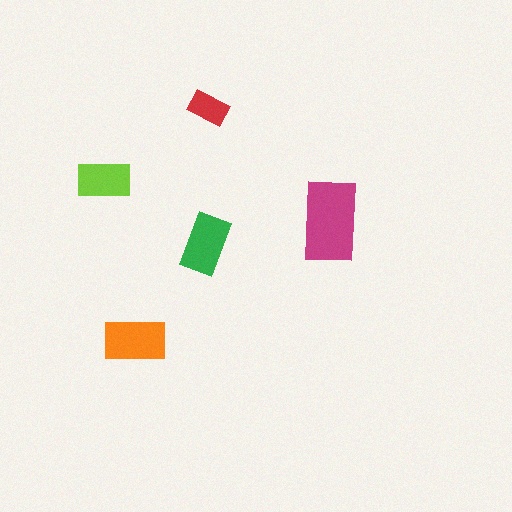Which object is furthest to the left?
The lime rectangle is leftmost.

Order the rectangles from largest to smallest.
the magenta one, the orange one, the green one, the lime one, the red one.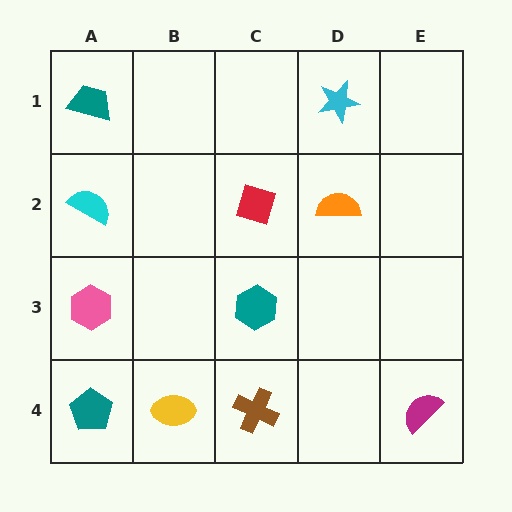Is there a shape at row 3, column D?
No, that cell is empty.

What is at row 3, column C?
A teal hexagon.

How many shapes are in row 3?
2 shapes.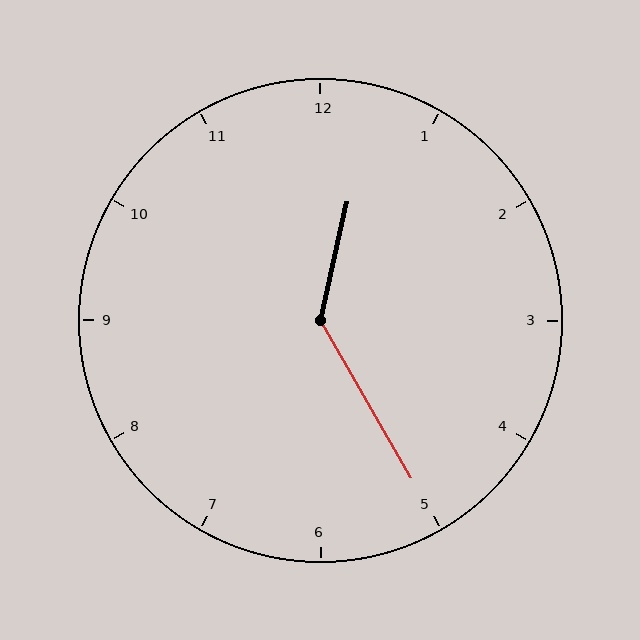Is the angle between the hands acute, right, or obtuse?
It is obtuse.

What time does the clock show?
12:25.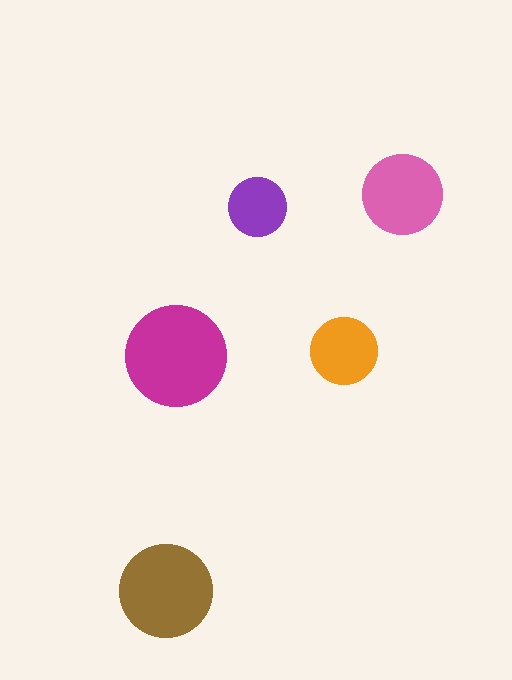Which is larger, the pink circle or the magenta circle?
The magenta one.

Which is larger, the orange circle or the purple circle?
The orange one.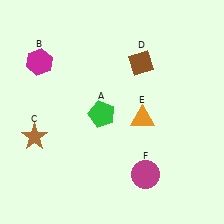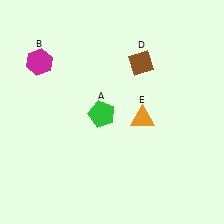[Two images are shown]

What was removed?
The brown star (C), the magenta circle (F) were removed in Image 2.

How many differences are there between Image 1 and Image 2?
There are 2 differences between the two images.